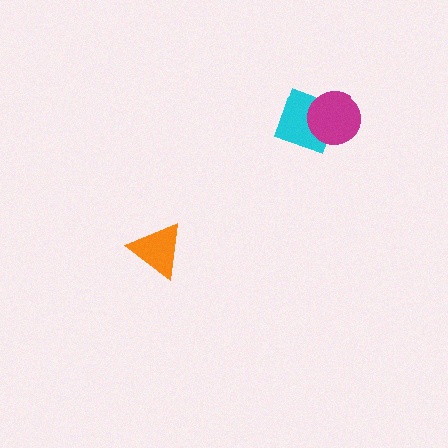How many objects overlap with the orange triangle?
0 objects overlap with the orange triangle.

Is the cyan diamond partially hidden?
Yes, it is partially covered by another shape.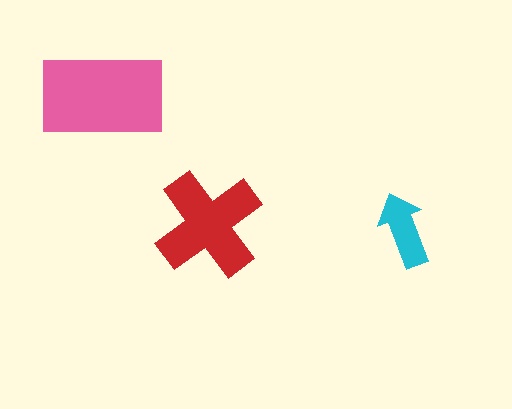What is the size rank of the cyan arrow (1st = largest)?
3rd.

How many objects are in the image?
There are 3 objects in the image.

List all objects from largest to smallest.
The pink rectangle, the red cross, the cyan arrow.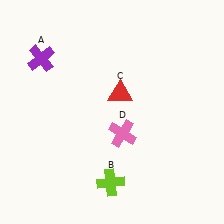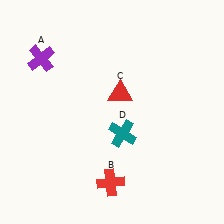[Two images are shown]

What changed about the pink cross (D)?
In Image 1, D is pink. In Image 2, it changed to teal.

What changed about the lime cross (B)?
In Image 1, B is lime. In Image 2, it changed to red.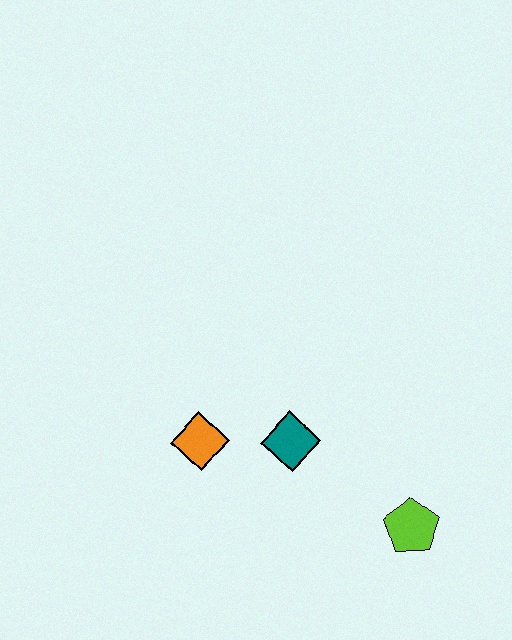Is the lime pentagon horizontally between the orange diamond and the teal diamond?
No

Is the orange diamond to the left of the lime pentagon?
Yes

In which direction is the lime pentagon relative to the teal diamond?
The lime pentagon is to the right of the teal diamond.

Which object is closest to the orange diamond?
The teal diamond is closest to the orange diamond.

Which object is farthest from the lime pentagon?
The orange diamond is farthest from the lime pentagon.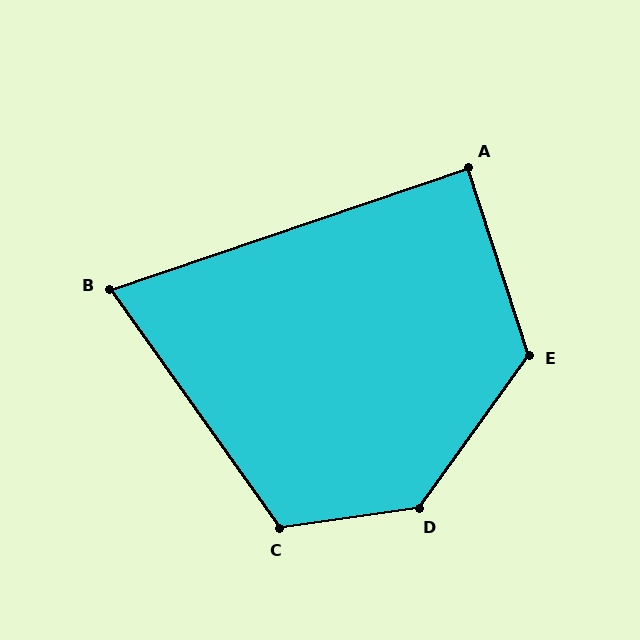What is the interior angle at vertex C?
Approximately 117 degrees (obtuse).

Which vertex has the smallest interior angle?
B, at approximately 73 degrees.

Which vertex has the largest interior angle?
D, at approximately 134 degrees.